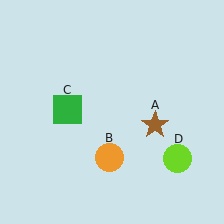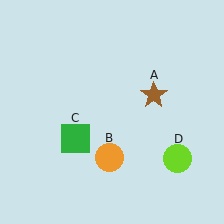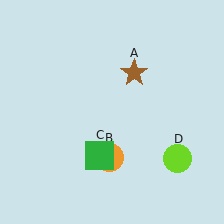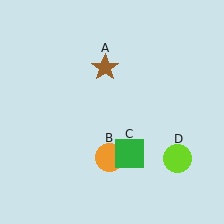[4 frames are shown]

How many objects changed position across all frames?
2 objects changed position: brown star (object A), green square (object C).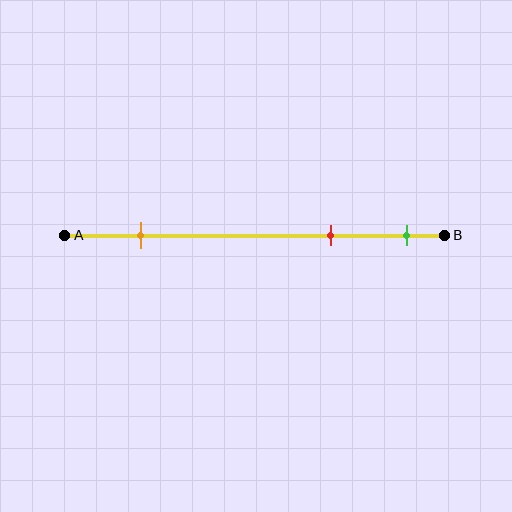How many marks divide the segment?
There are 3 marks dividing the segment.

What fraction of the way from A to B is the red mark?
The red mark is approximately 70% (0.7) of the way from A to B.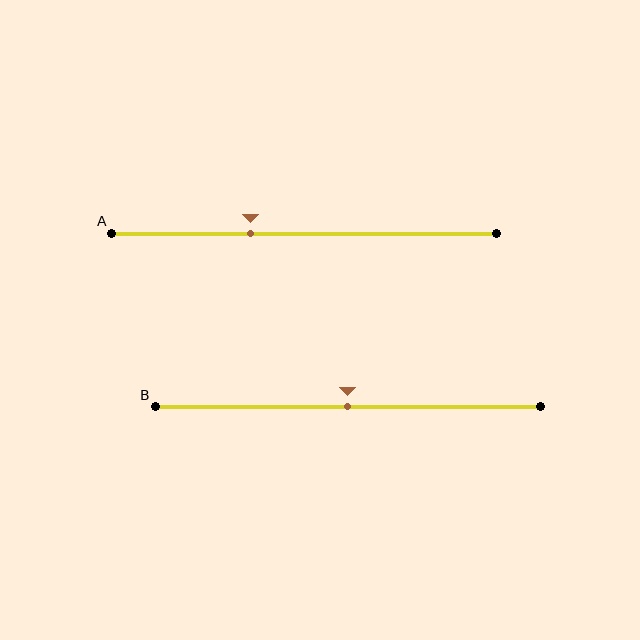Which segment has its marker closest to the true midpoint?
Segment B has its marker closest to the true midpoint.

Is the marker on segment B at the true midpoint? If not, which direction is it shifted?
Yes, the marker on segment B is at the true midpoint.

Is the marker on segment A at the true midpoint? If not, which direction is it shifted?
No, the marker on segment A is shifted to the left by about 14% of the segment length.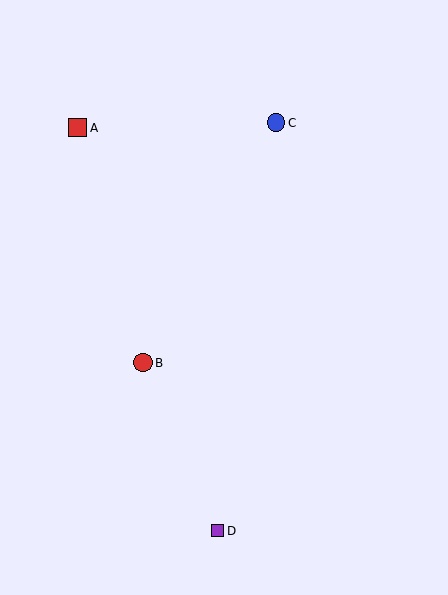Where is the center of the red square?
The center of the red square is at (78, 127).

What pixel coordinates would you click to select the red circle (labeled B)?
Click at (143, 363) to select the red circle B.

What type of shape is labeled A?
Shape A is a red square.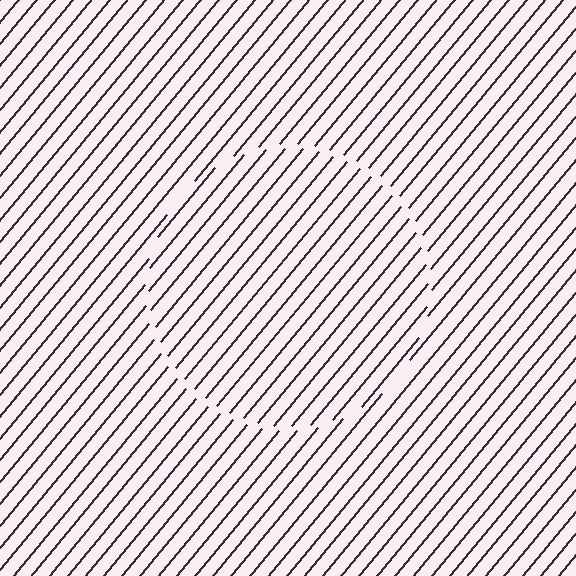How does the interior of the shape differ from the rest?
The interior of the shape contains the same grating, shifted by half a period — the contour is defined by the phase discontinuity where line-ends from the inner and outer gratings abut.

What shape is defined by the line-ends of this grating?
An illusory circle. The interior of the shape contains the same grating, shifted by half a period — the contour is defined by the phase discontinuity where line-ends from the inner and outer gratings abut.